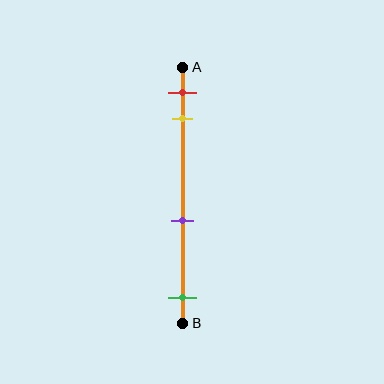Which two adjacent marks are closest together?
The red and yellow marks are the closest adjacent pair.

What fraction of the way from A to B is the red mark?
The red mark is approximately 10% (0.1) of the way from A to B.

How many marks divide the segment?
There are 4 marks dividing the segment.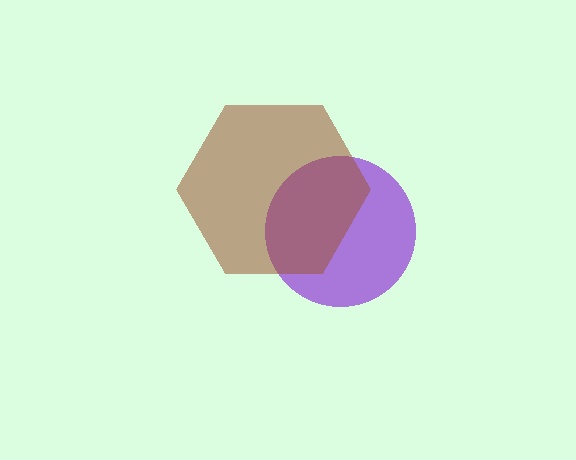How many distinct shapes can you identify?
There are 2 distinct shapes: a purple circle, a brown hexagon.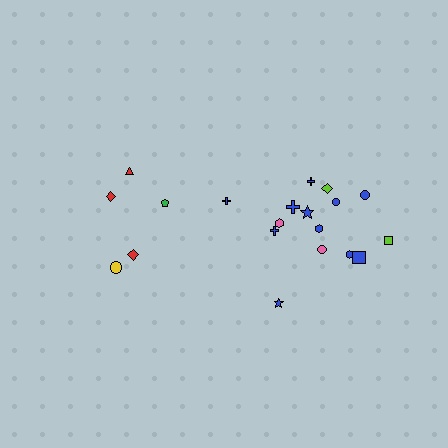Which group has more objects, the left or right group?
The right group.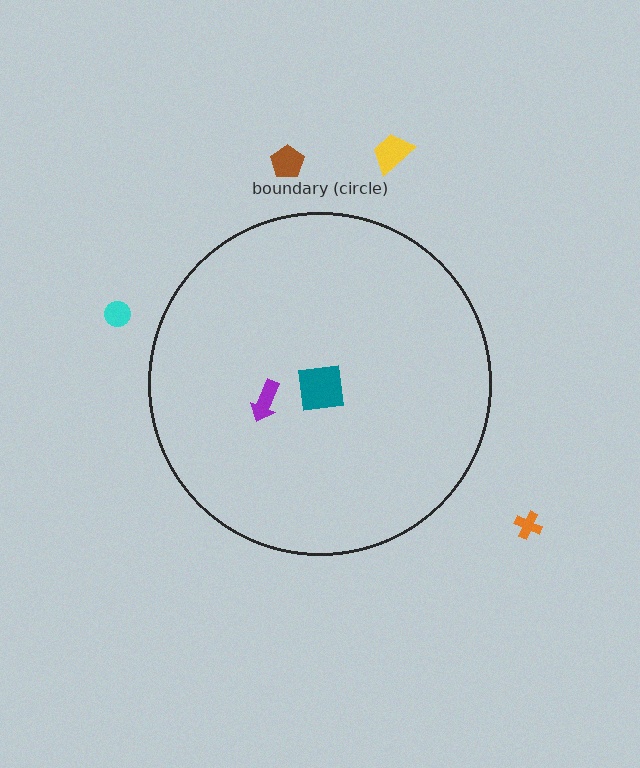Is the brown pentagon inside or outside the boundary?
Outside.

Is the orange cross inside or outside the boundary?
Outside.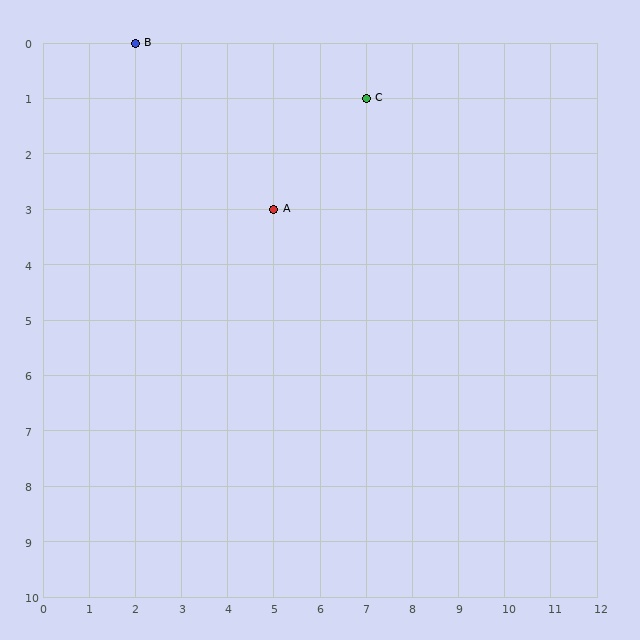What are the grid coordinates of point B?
Point B is at grid coordinates (2, 0).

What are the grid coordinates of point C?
Point C is at grid coordinates (7, 1).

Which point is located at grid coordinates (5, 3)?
Point A is at (5, 3).